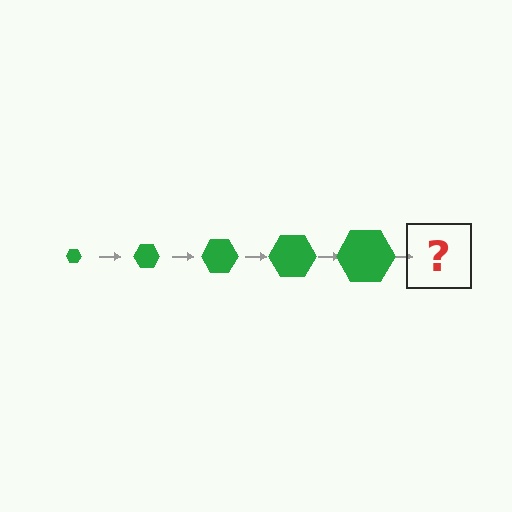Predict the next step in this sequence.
The next step is a green hexagon, larger than the previous one.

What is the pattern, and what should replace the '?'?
The pattern is that the hexagon gets progressively larger each step. The '?' should be a green hexagon, larger than the previous one.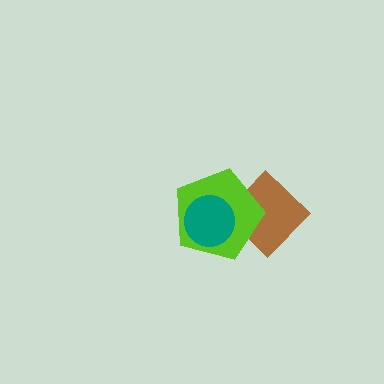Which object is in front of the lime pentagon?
The teal circle is in front of the lime pentagon.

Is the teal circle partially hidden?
No, no other shape covers it.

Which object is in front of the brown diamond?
The lime pentagon is in front of the brown diamond.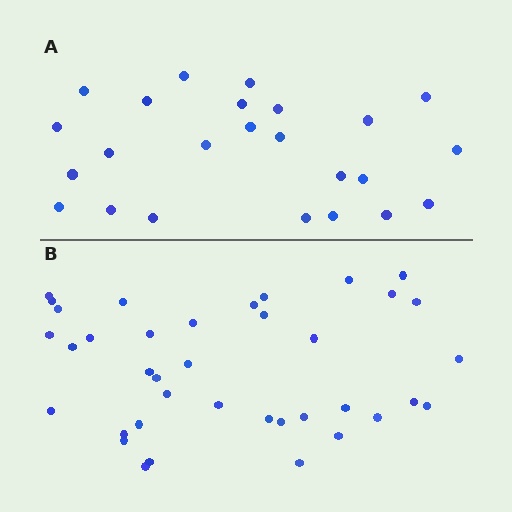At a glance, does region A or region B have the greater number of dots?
Region B (the bottom region) has more dots.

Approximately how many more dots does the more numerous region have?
Region B has approximately 15 more dots than region A.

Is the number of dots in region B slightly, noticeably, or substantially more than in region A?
Region B has substantially more. The ratio is roughly 1.6 to 1.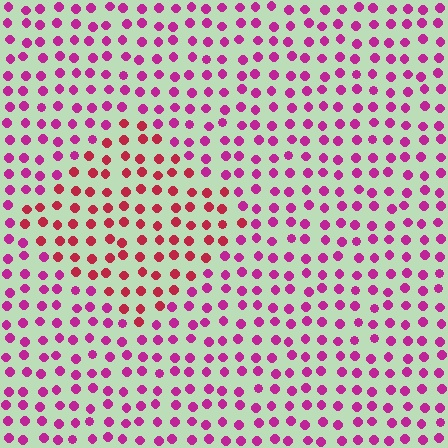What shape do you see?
I see a diamond.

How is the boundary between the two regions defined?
The boundary is defined purely by a slight shift in hue (about 33 degrees). Spacing, size, and orientation are identical on both sides.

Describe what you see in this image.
The image is filled with small magenta elements in a uniform arrangement. A diamond-shaped region is visible where the elements are tinted to a slightly different hue, forming a subtle color boundary.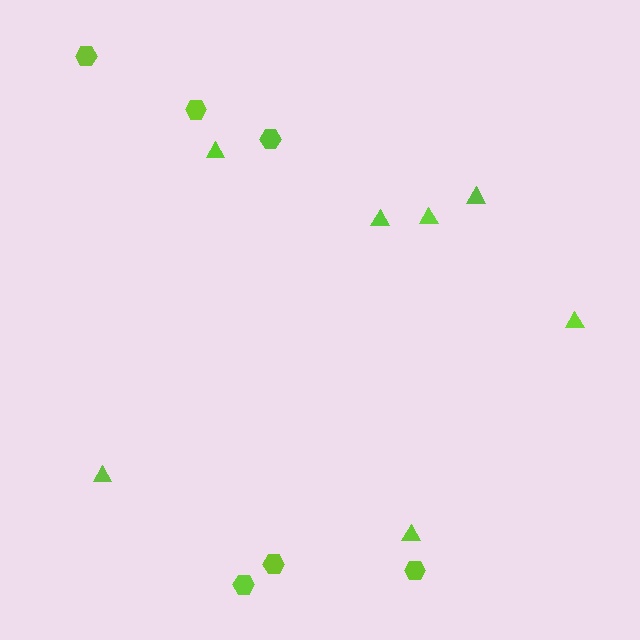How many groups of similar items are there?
There are 2 groups: one group of hexagons (6) and one group of triangles (7).